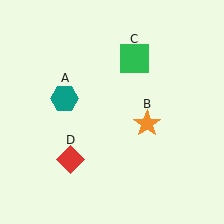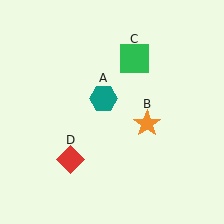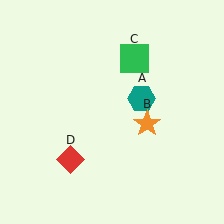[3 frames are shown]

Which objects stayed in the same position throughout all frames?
Orange star (object B) and green square (object C) and red diamond (object D) remained stationary.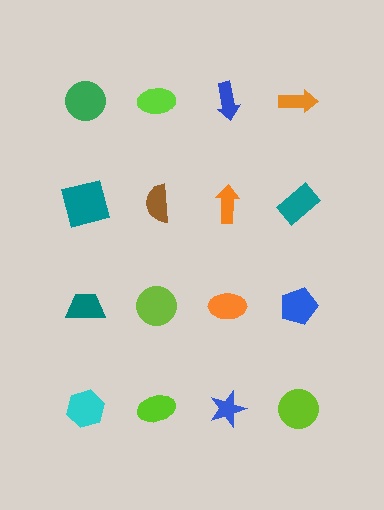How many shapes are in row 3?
4 shapes.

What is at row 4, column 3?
A blue star.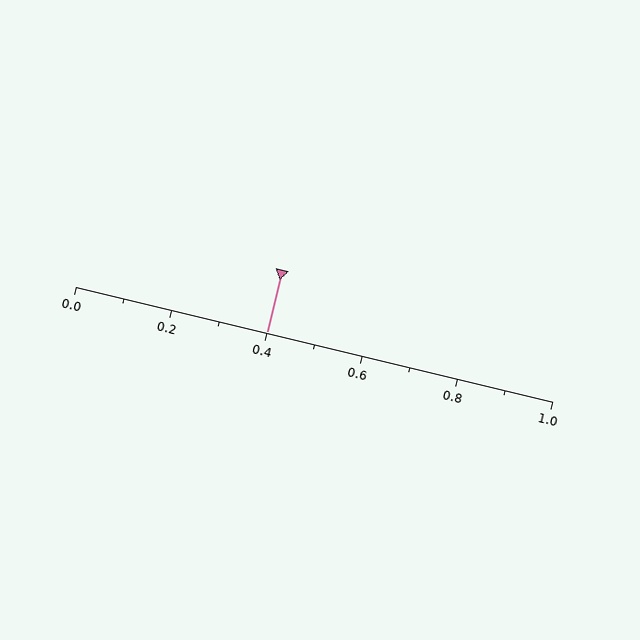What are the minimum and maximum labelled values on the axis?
The axis runs from 0.0 to 1.0.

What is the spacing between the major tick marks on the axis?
The major ticks are spaced 0.2 apart.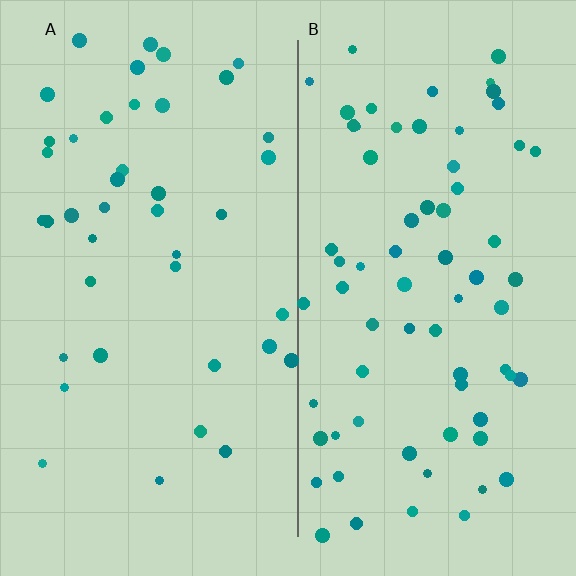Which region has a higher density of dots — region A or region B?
B (the right).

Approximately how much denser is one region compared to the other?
Approximately 1.7× — region B over region A.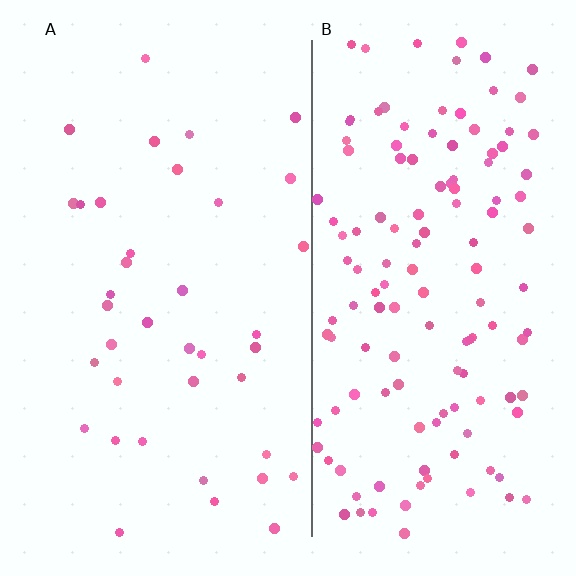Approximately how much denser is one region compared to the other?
Approximately 3.6× — region B over region A.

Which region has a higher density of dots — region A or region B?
B (the right).